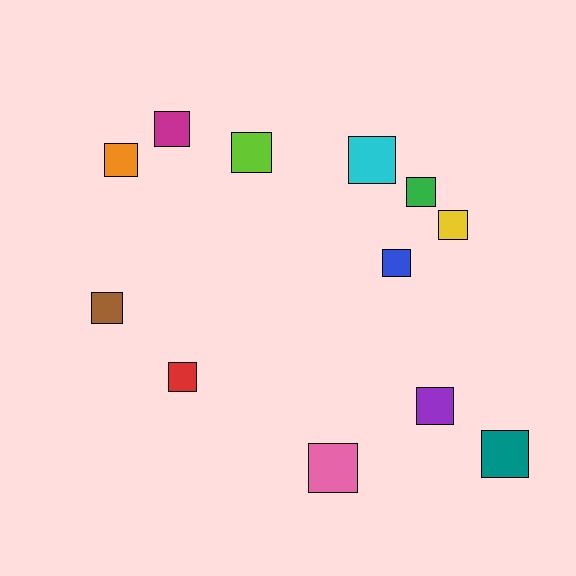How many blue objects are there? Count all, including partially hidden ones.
There is 1 blue object.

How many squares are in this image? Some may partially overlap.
There are 12 squares.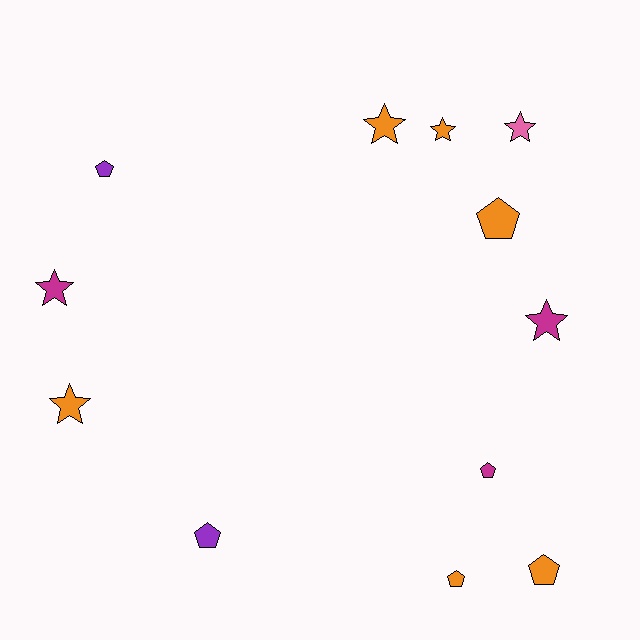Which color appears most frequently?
Orange, with 6 objects.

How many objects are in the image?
There are 12 objects.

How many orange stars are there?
There are 3 orange stars.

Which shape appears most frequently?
Pentagon, with 6 objects.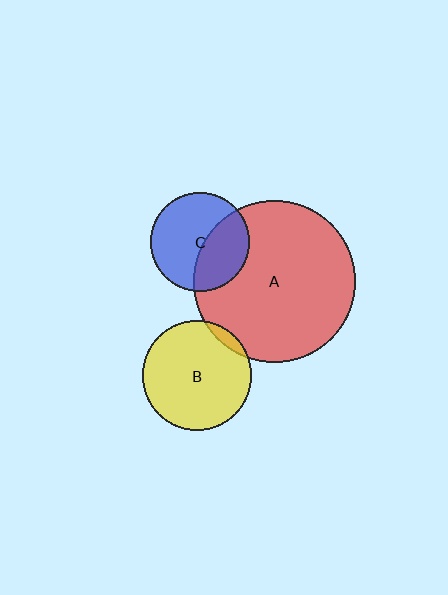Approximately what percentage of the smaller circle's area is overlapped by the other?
Approximately 40%.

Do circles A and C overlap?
Yes.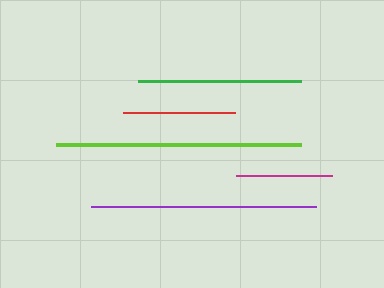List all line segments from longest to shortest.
From longest to shortest: lime, purple, green, red, magenta.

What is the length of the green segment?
The green segment is approximately 162 pixels long.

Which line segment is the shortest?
The magenta line is the shortest at approximately 96 pixels.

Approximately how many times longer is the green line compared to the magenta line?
The green line is approximately 1.7 times the length of the magenta line.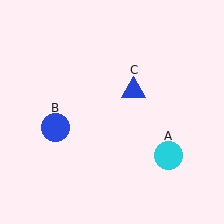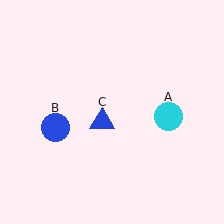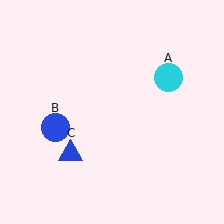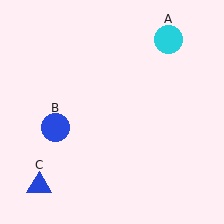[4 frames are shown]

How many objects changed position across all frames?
2 objects changed position: cyan circle (object A), blue triangle (object C).